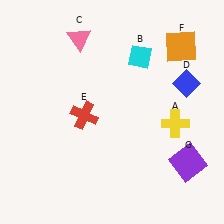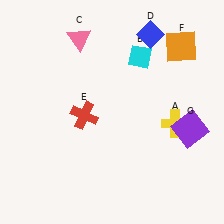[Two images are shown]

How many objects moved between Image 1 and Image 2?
2 objects moved between the two images.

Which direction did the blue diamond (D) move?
The blue diamond (D) moved up.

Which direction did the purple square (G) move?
The purple square (G) moved up.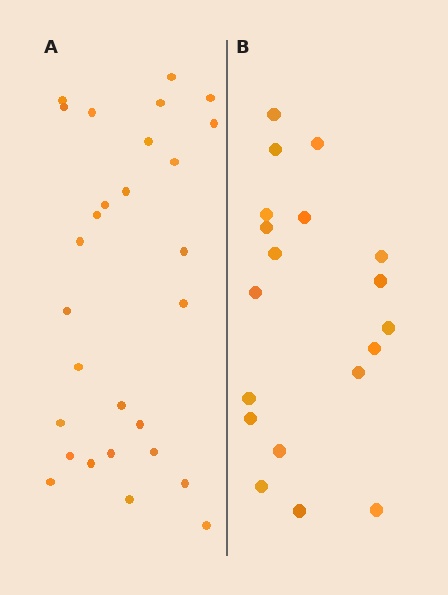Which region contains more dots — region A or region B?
Region A (the left region) has more dots.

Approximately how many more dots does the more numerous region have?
Region A has roughly 8 or so more dots than region B.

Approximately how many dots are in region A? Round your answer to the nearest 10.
About 30 dots. (The exact count is 28, which rounds to 30.)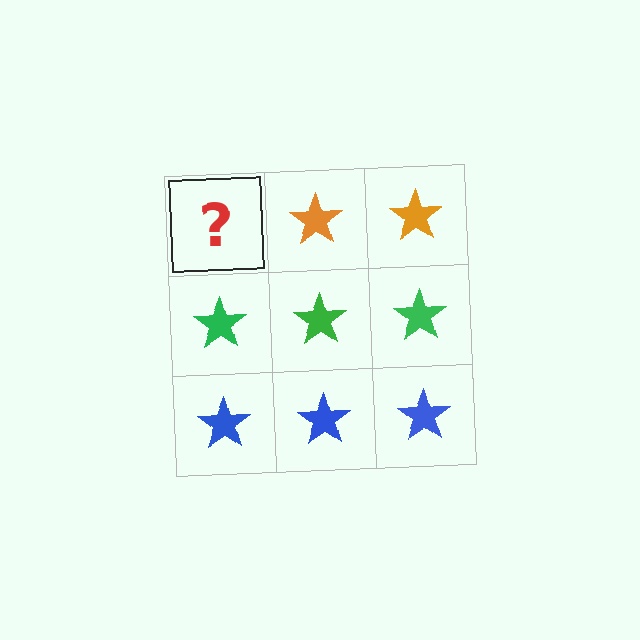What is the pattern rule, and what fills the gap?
The rule is that each row has a consistent color. The gap should be filled with an orange star.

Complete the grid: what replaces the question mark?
The question mark should be replaced with an orange star.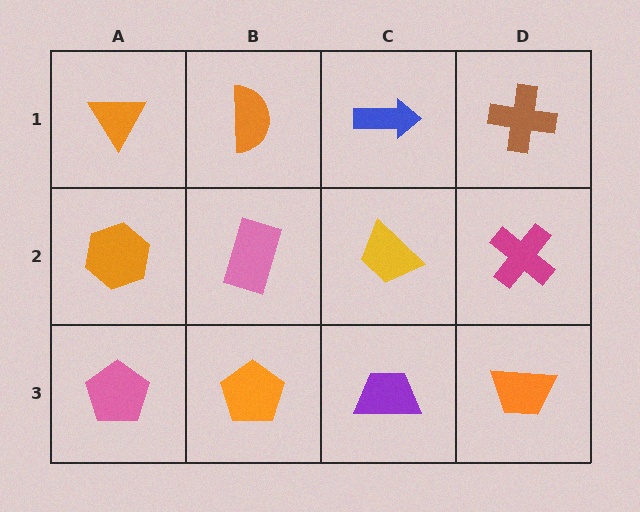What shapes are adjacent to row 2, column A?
An orange triangle (row 1, column A), a pink pentagon (row 3, column A), a pink rectangle (row 2, column B).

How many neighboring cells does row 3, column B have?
3.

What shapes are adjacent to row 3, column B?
A pink rectangle (row 2, column B), a pink pentagon (row 3, column A), a purple trapezoid (row 3, column C).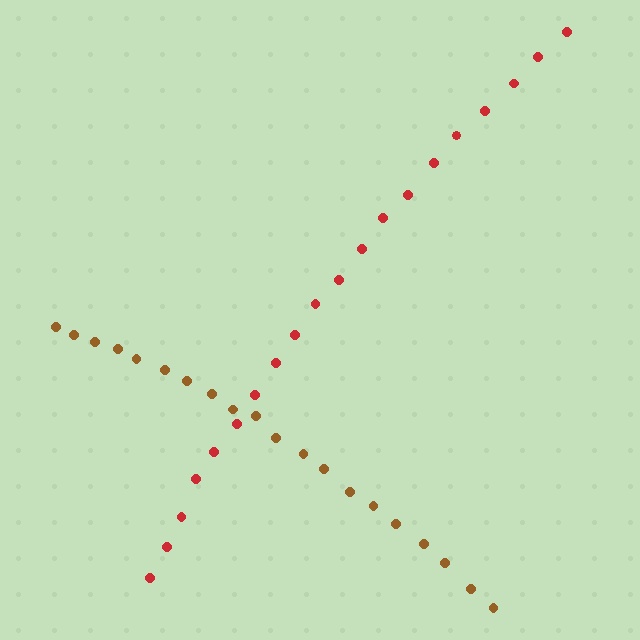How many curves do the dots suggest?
There are 2 distinct paths.